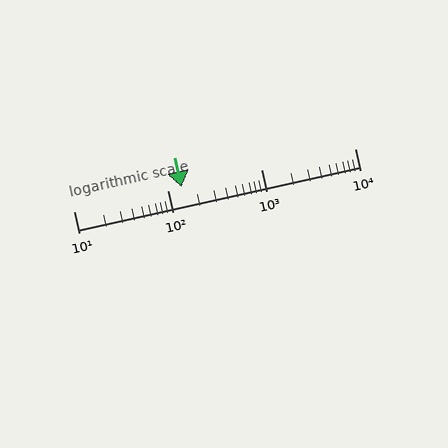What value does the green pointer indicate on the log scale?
The pointer indicates approximately 140.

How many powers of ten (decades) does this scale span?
The scale spans 3 decades, from 10 to 10000.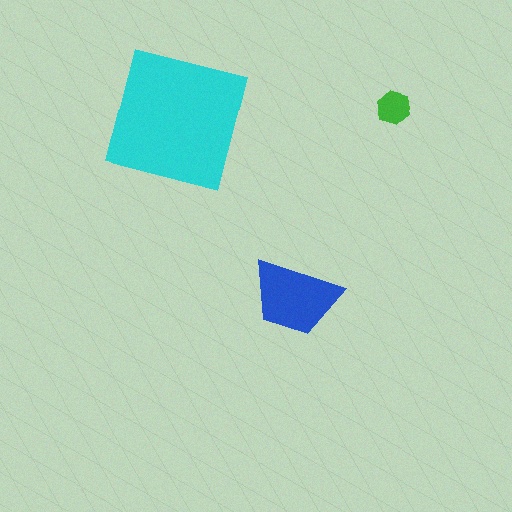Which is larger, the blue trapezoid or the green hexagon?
The blue trapezoid.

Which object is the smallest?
The green hexagon.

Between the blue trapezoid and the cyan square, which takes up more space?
The cyan square.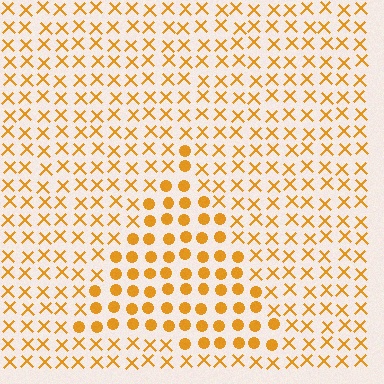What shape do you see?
I see a triangle.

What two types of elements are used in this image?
The image uses circles inside the triangle region and X marks outside it.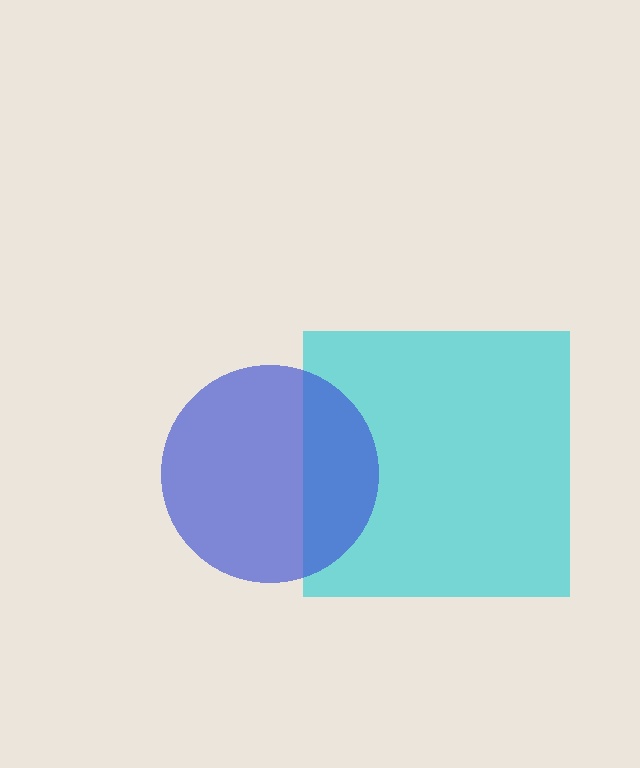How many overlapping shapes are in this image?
There are 2 overlapping shapes in the image.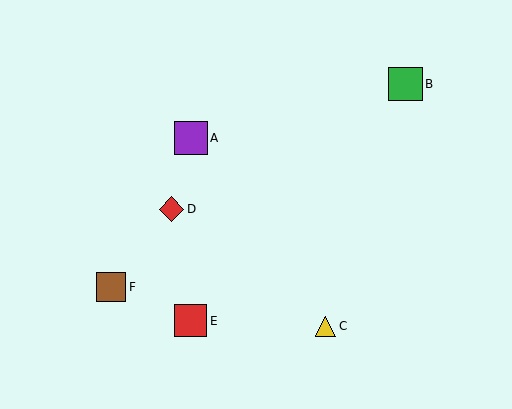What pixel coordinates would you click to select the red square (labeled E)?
Click at (191, 321) to select the red square E.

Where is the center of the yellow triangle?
The center of the yellow triangle is at (326, 326).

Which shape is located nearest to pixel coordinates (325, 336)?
The yellow triangle (labeled C) at (326, 326) is nearest to that location.